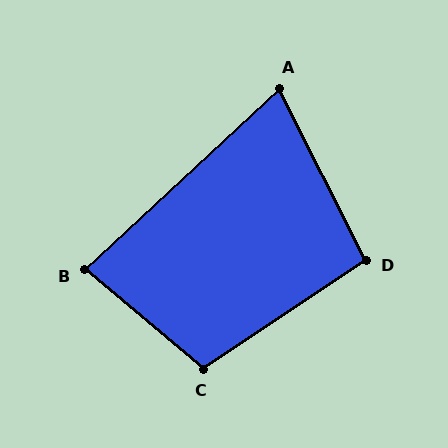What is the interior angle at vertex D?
Approximately 97 degrees (obtuse).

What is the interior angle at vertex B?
Approximately 83 degrees (acute).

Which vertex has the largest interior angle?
C, at approximately 106 degrees.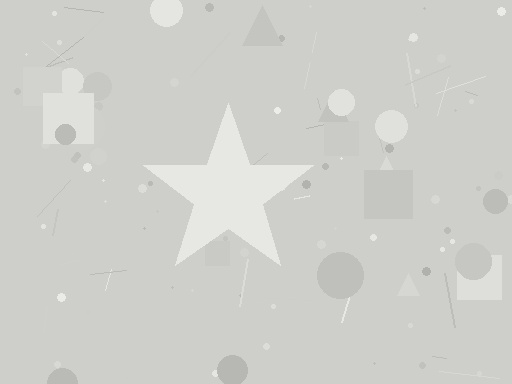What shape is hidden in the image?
A star is hidden in the image.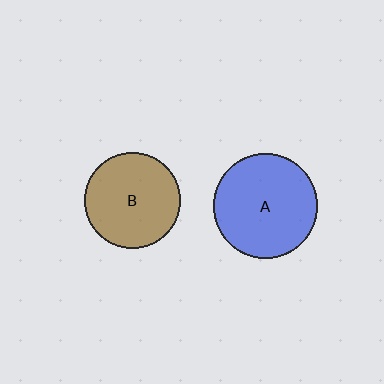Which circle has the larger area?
Circle A (blue).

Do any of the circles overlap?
No, none of the circles overlap.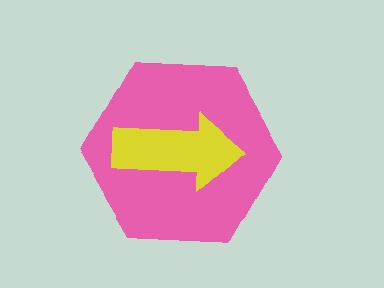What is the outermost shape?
The pink hexagon.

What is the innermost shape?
The yellow arrow.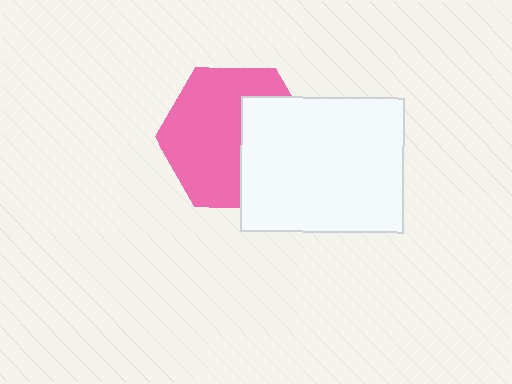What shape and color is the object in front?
The object in front is a white rectangle.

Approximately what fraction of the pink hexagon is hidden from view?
Roughly 39% of the pink hexagon is hidden behind the white rectangle.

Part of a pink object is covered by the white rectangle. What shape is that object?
It is a hexagon.